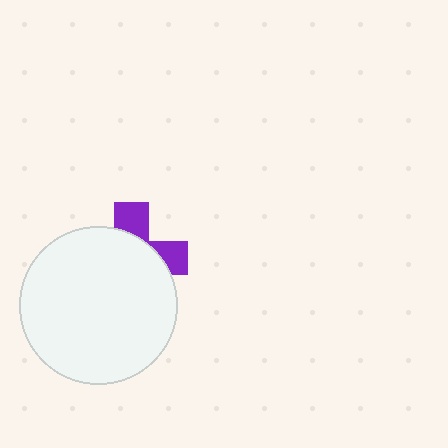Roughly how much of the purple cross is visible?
A small part of it is visible (roughly 31%).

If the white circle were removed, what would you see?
You would see the complete purple cross.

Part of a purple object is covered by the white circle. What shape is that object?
It is a cross.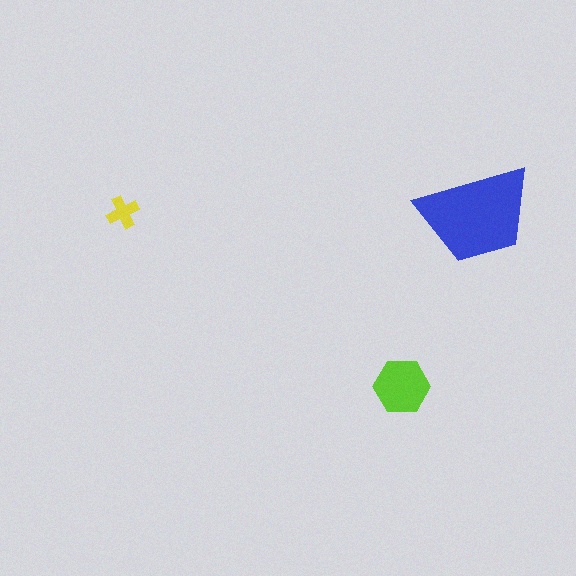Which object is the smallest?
The yellow cross.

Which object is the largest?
The blue trapezoid.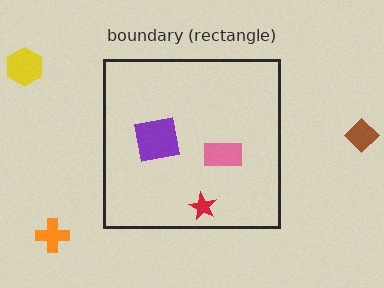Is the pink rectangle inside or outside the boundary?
Inside.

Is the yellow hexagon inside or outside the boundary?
Outside.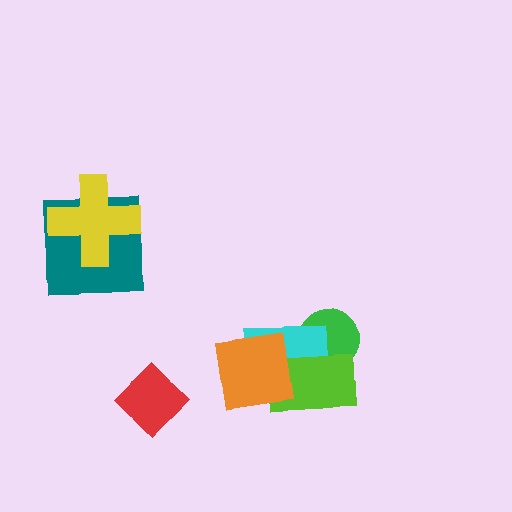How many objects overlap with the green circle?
2 objects overlap with the green circle.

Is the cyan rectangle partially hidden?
Yes, it is partially covered by another shape.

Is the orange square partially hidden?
No, no other shape covers it.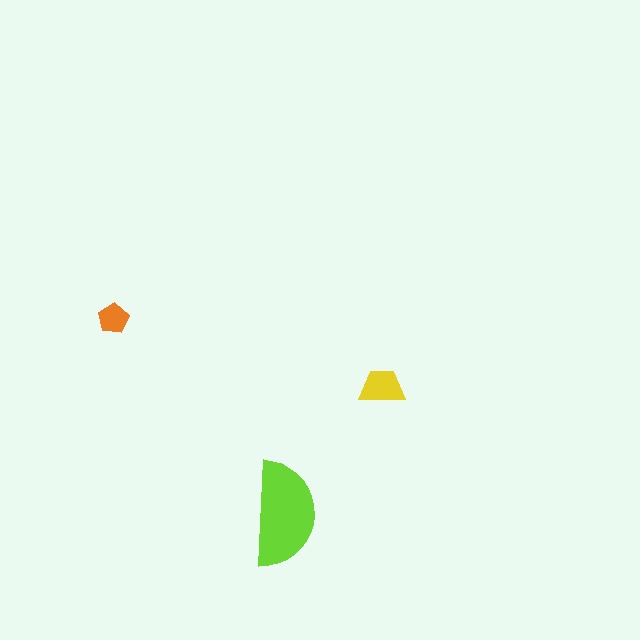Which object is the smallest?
The orange pentagon.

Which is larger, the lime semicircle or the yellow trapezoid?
The lime semicircle.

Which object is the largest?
The lime semicircle.